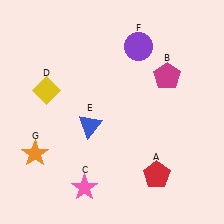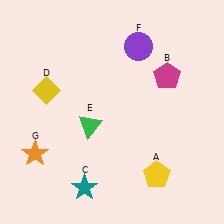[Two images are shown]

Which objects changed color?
A changed from red to yellow. C changed from pink to teal. E changed from blue to green.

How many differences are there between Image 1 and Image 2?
There are 3 differences between the two images.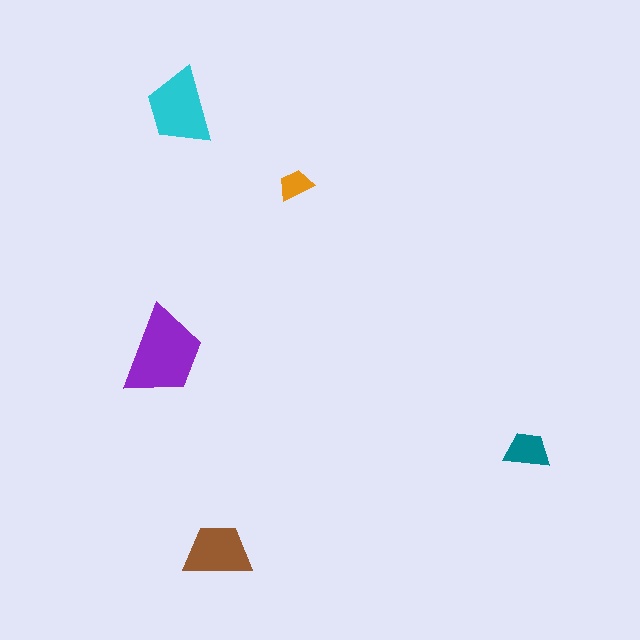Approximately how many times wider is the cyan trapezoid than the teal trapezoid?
About 1.5 times wider.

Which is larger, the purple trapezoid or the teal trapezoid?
The purple one.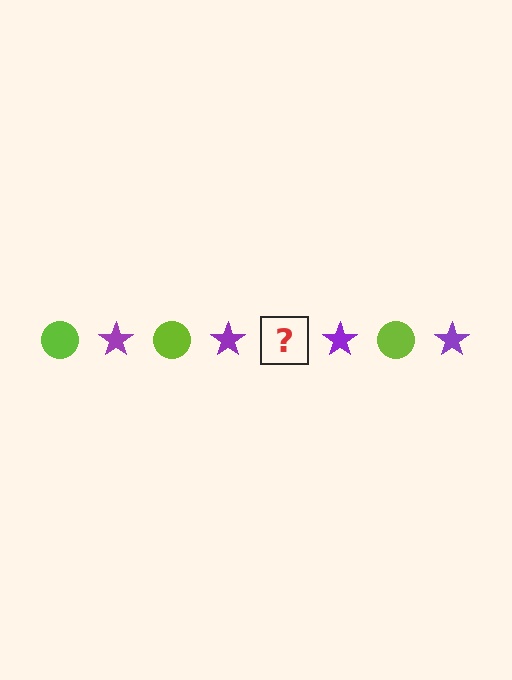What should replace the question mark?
The question mark should be replaced with a lime circle.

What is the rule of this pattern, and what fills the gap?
The rule is that the pattern alternates between lime circle and purple star. The gap should be filled with a lime circle.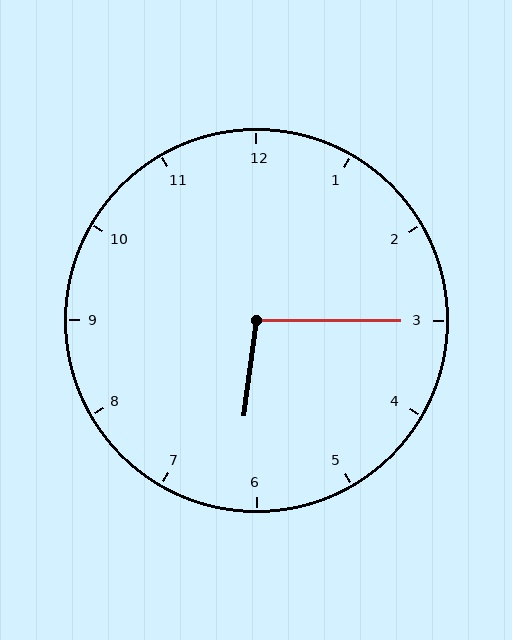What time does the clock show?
6:15.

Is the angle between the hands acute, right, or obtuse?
It is obtuse.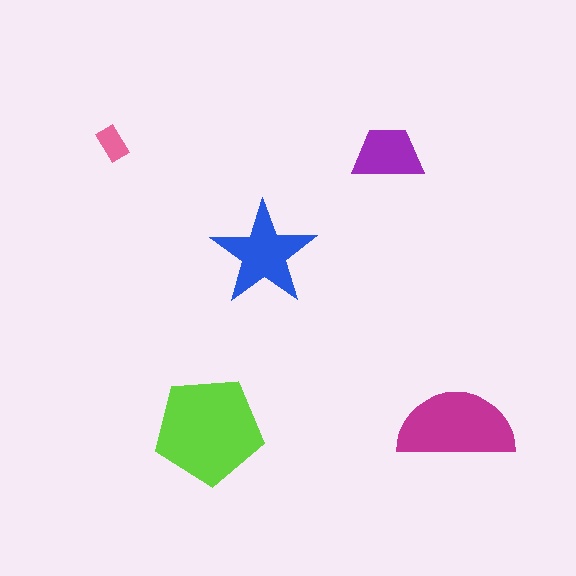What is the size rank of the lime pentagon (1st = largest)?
1st.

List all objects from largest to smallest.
The lime pentagon, the magenta semicircle, the blue star, the purple trapezoid, the pink rectangle.